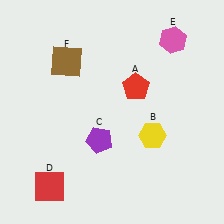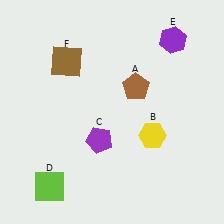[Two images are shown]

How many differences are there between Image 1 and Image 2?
There are 3 differences between the two images.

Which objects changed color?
A changed from red to brown. D changed from red to lime. E changed from pink to purple.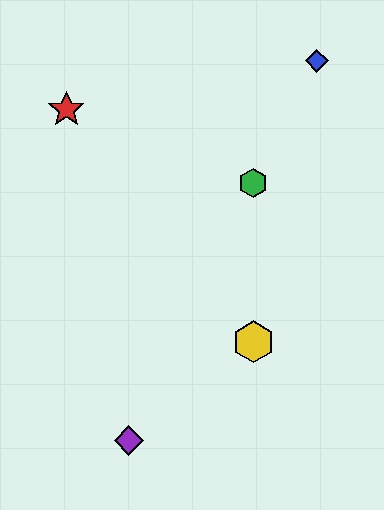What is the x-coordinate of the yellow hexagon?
The yellow hexagon is at x≈253.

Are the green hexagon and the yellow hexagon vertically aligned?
Yes, both are at x≈253.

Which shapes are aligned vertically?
The green hexagon, the yellow hexagon are aligned vertically.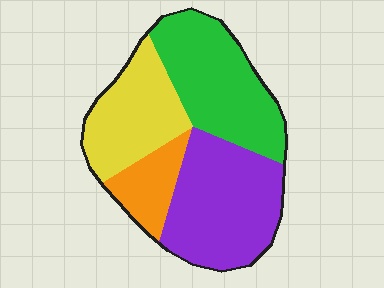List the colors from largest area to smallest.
From largest to smallest: purple, green, yellow, orange.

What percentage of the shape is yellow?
Yellow takes up about one quarter (1/4) of the shape.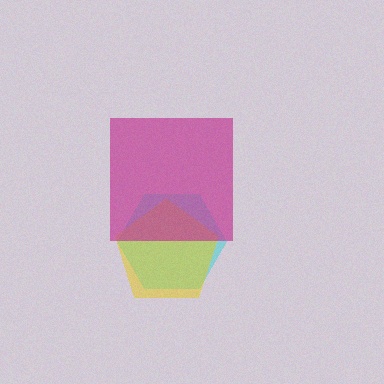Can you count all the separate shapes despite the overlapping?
Yes, there are 3 separate shapes.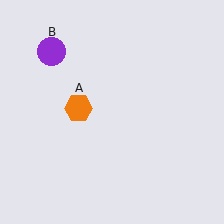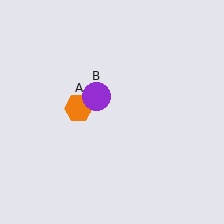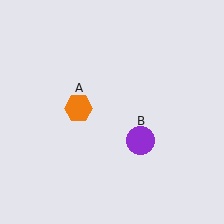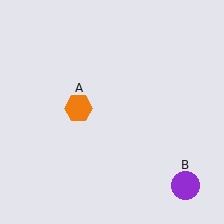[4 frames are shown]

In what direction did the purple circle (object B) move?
The purple circle (object B) moved down and to the right.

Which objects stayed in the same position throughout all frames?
Orange hexagon (object A) remained stationary.